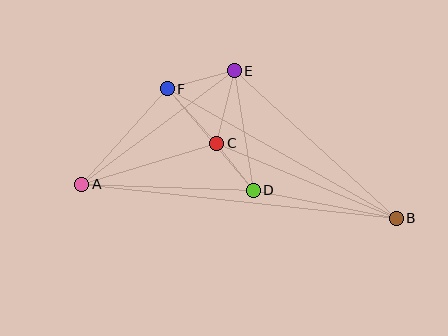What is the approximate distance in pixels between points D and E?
The distance between D and E is approximately 121 pixels.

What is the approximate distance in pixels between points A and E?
The distance between A and E is approximately 190 pixels.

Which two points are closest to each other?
Points C and D are closest to each other.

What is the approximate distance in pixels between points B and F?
The distance between B and F is approximately 263 pixels.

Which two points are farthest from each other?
Points A and B are farthest from each other.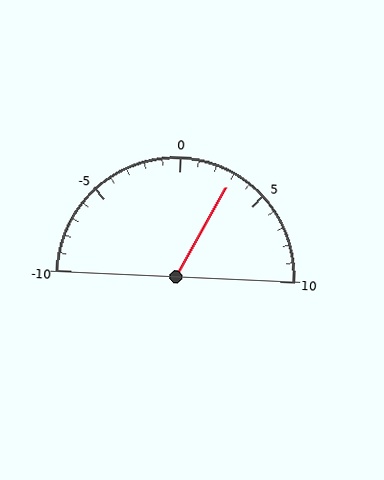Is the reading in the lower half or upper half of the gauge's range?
The reading is in the upper half of the range (-10 to 10).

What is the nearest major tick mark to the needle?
The nearest major tick mark is 5.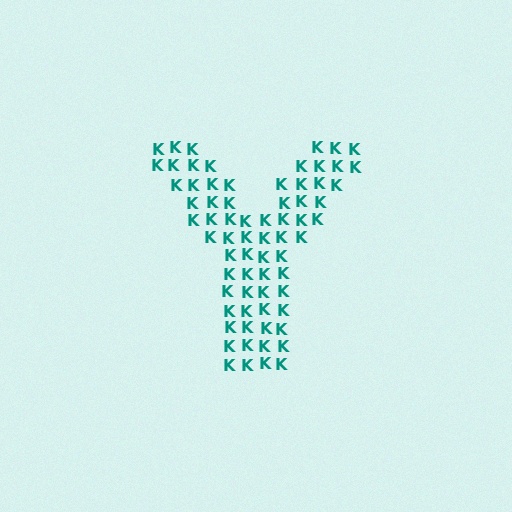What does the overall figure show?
The overall figure shows the letter Y.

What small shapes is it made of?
It is made of small letter K's.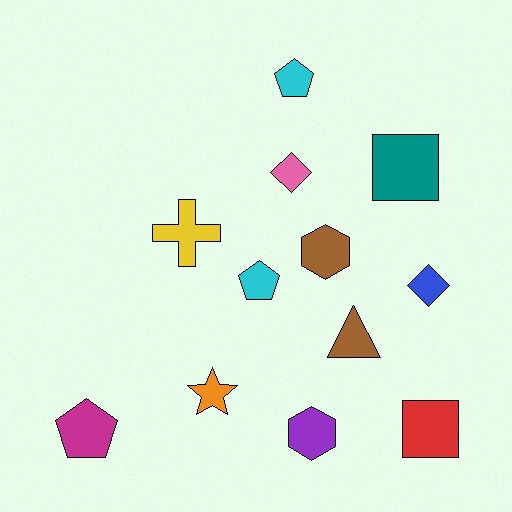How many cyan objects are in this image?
There are 2 cyan objects.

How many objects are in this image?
There are 12 objects.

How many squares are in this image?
There are 2 squares.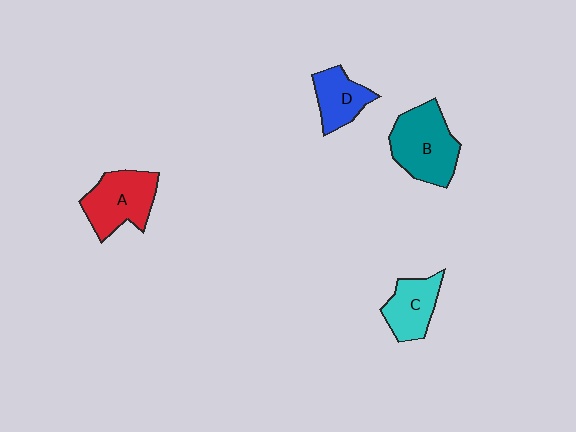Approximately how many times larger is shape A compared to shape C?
Approximately 1.3 times.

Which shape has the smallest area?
Shape D (blue).